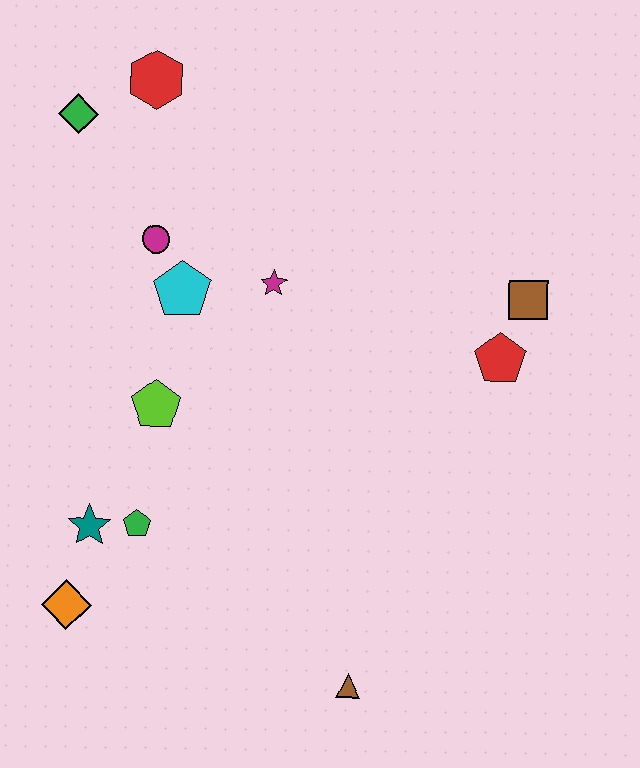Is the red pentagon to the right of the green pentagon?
Yes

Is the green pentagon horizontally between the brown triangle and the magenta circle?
No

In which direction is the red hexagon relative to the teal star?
The red hexagon is above the teal star.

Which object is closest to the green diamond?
The red hexagon is closest to the green diamond.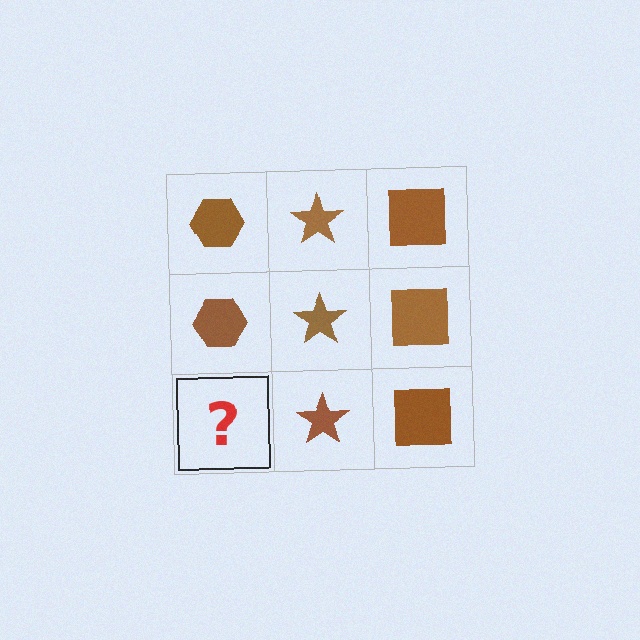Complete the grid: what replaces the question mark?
The question mark should be replaced with a brown hexagon.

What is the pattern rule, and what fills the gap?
The rule is that each column has a consistent shape. The gap should be filled with a brown hexagon.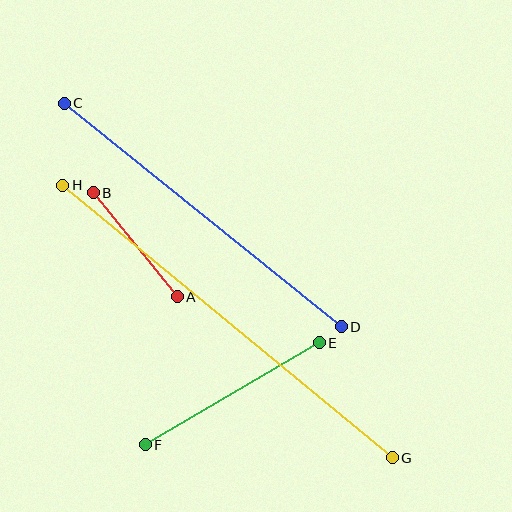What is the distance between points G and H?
The distance is approximately 427 pixels.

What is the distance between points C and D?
The distance is approximately 356 pixels.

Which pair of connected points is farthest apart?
Points G and H are farthest apart.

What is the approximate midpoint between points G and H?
The midpoint is at approximately (228, 322) pixels.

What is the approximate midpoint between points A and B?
The midpoint is at approximately (135, 245) pixels.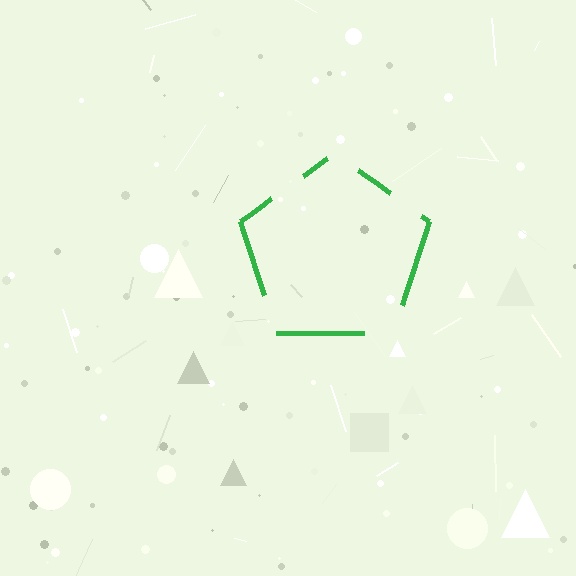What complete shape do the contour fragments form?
The contour fragments form a pentagon.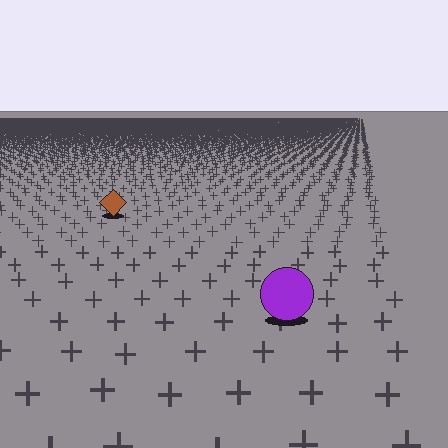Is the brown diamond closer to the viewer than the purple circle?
No. The purple circle is closer — you can tell from the texture gradient: the ground texture is coarser near it.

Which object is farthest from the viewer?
The brown diamond is farthest from the viewer. It appears smaller and the ground texture around it is denser.